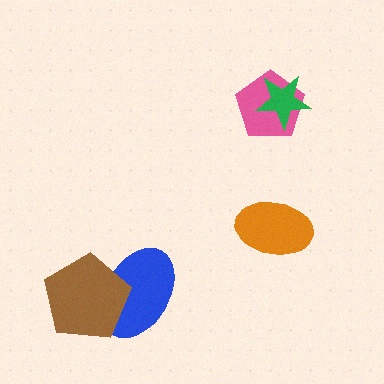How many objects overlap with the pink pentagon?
1 object overlaps with the pink pentagon.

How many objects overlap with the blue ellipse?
1 object overlaps with the blue ellipse.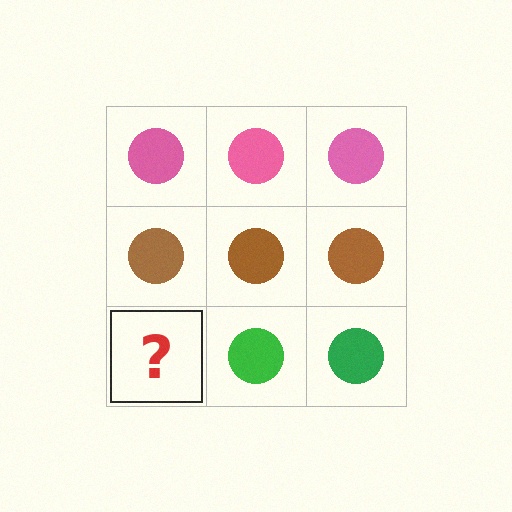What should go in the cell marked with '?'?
The missing cell should contain a green circle.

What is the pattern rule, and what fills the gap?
The rule is that each row has a consistent color. The gap should be filled with a green circle.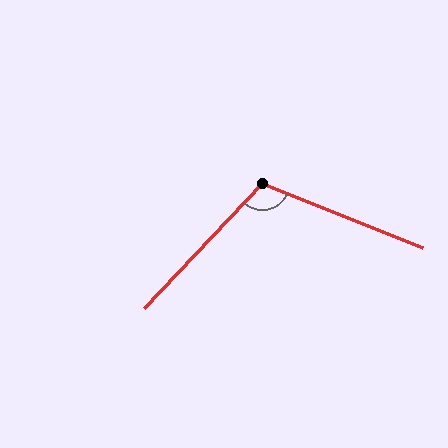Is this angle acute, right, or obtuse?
It is obtuse.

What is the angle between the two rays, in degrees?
Approximately 112 degrees.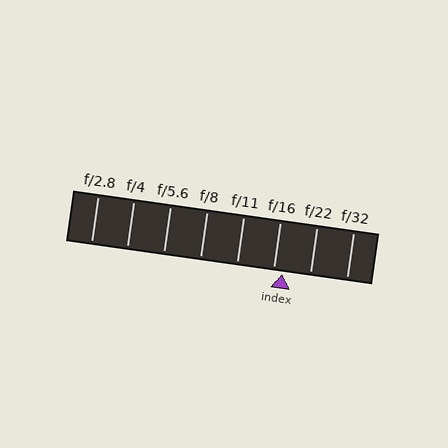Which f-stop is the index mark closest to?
The index mark is closest to f/16.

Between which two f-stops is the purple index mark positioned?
The index mark is between f/16 and f/22.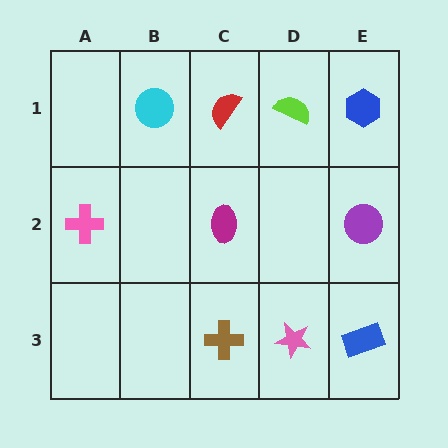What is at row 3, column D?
A pink star.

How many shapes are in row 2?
3 shapes.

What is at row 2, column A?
A pink cross.